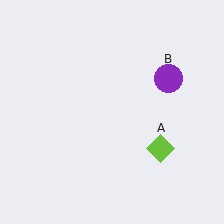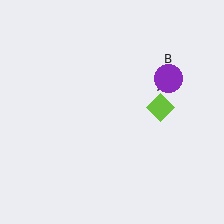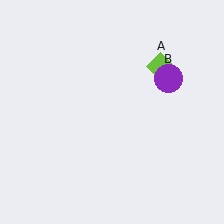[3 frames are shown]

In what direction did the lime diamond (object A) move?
The lime diamond (object A) moved up.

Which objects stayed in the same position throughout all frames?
Purple circle (object B) remained stationary.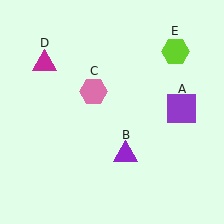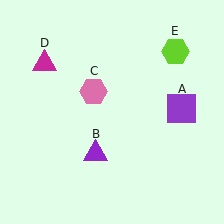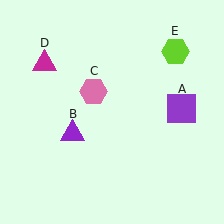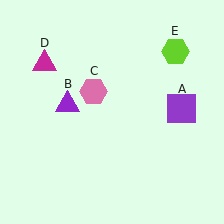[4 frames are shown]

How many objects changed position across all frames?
1 object changed position: purple triangle (object B).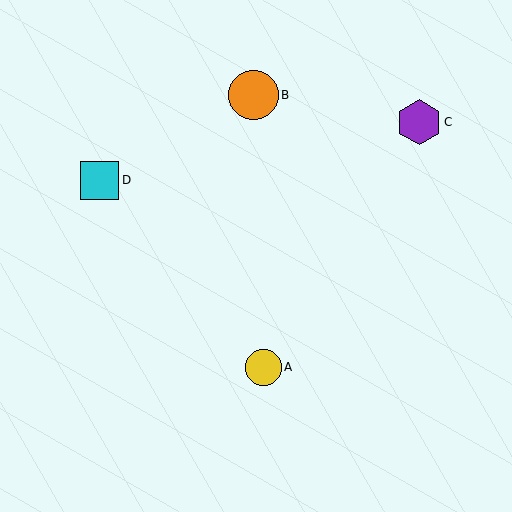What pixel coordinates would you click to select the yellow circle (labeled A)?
Click at (263, 367) to select the yellow circle A.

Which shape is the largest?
The orange circle (labeled B) is the largest.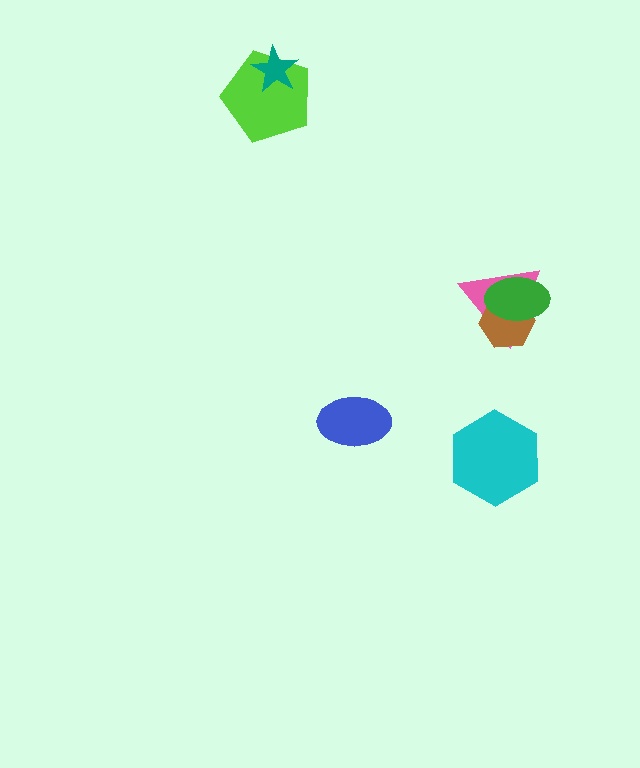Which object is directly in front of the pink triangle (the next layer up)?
The brown hexagon is directly in front of the pink triangle.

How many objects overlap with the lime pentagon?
1 object overlaps with the lime pentagon.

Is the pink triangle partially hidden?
Yes, it is partially covered by another shape.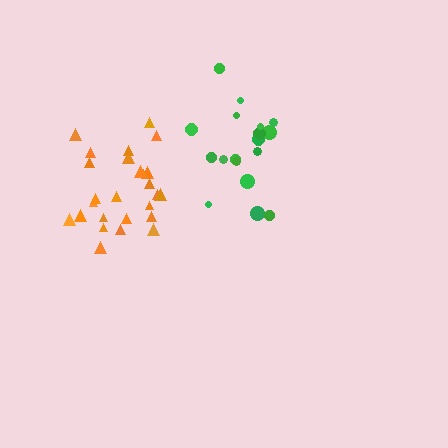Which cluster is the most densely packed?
Orange.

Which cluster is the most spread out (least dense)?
Green.